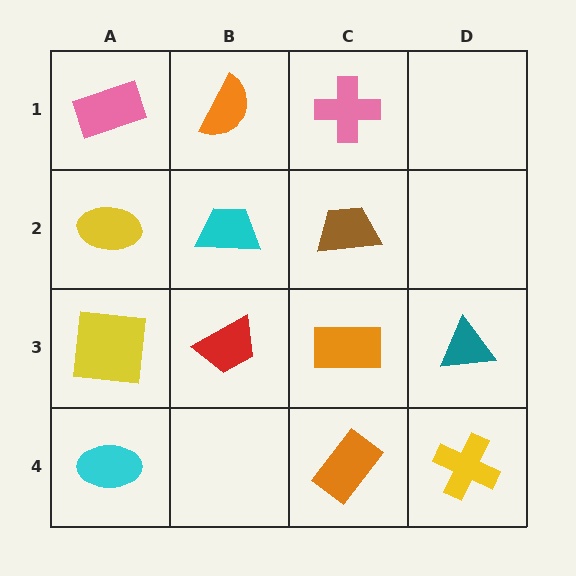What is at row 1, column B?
An orange semicircle.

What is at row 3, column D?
A teal triangle.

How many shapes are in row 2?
3 shapes.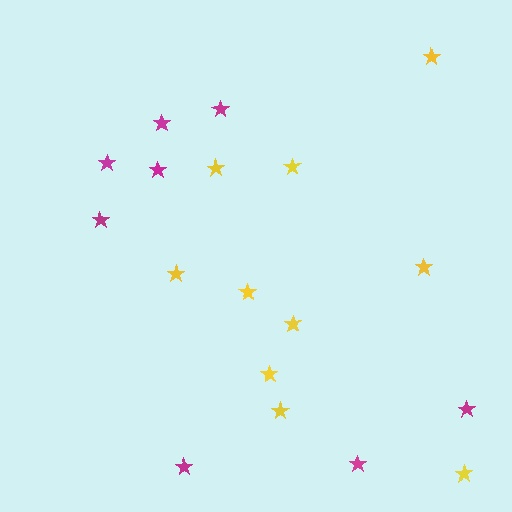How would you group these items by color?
There are 2 groups: one group of magenta stars (8) and one group of yellow stars (10).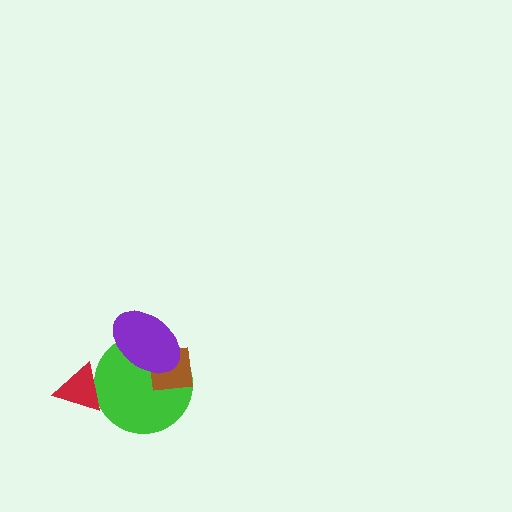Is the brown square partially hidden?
Yes, it is partially covered by another shape.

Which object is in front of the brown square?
The purple ellipse is in front of the brown square.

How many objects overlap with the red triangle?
1 object overlaps with the red triangle.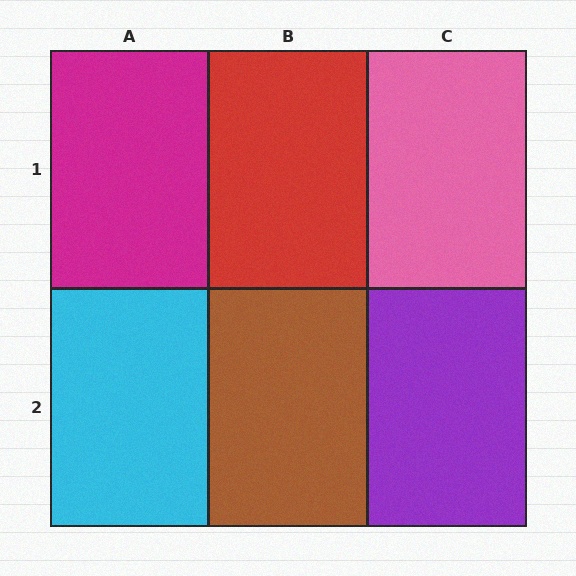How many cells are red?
1 cell is red.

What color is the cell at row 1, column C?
Pink.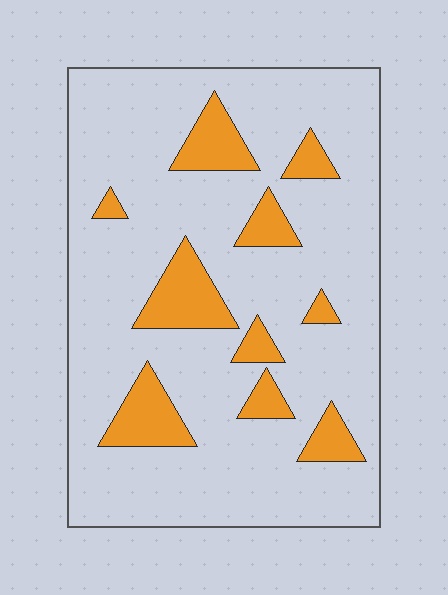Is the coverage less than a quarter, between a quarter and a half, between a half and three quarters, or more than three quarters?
Less than a quarter.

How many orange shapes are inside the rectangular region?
10.